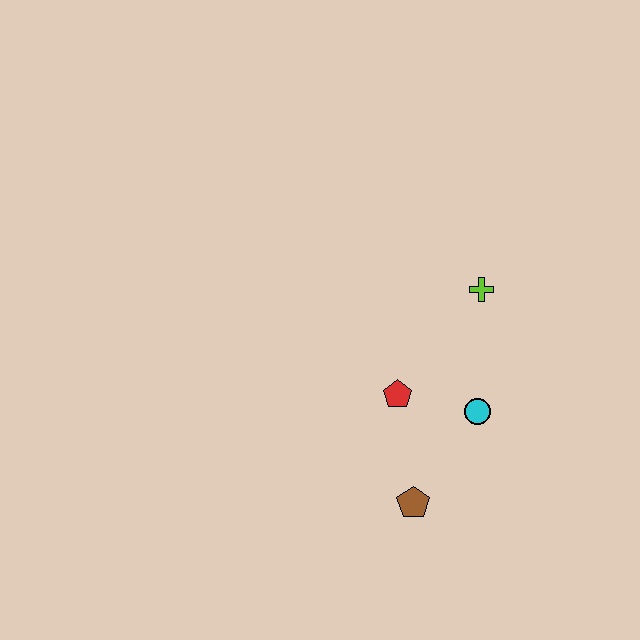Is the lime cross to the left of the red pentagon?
No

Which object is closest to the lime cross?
The cyan circle is closest to the lime cross.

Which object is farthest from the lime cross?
The brown pentagon is farthest from the lime cross.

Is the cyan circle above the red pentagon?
No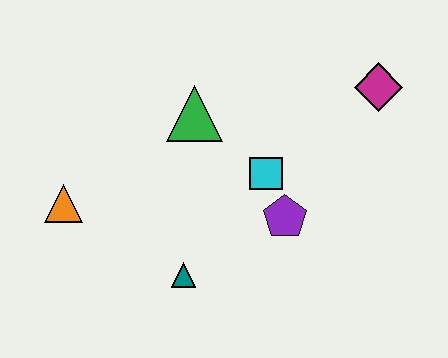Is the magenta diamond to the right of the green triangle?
Yes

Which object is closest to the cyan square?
The purple pentagon is closest to the cyan square.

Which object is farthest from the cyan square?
The orange triangle is farthest from the cyan square.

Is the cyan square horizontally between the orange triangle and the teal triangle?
No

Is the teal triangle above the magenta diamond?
No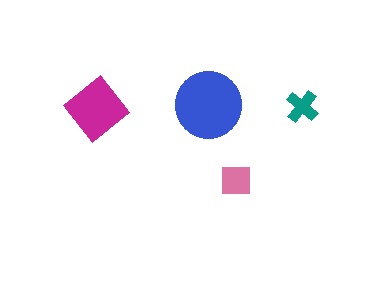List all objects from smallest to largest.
The teal cross, the pink square, the magenta diamond, the blue circle.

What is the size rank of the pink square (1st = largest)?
3rd.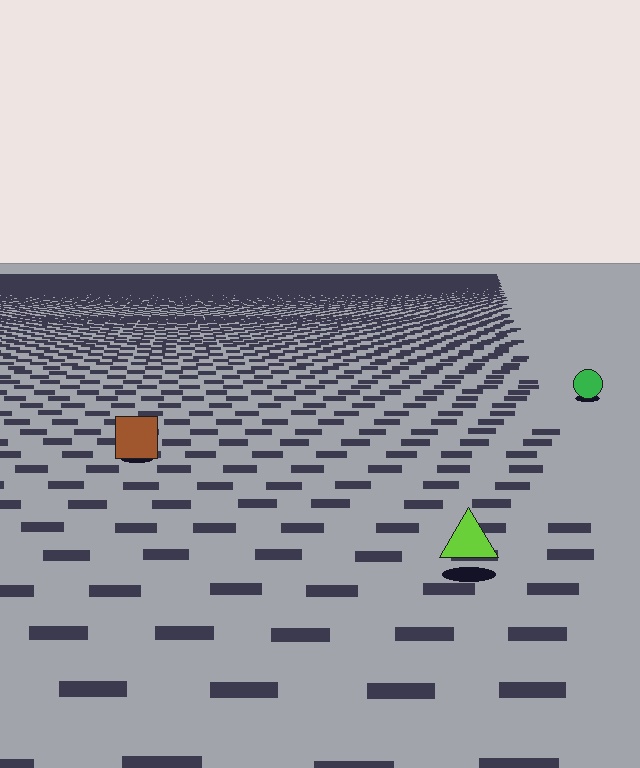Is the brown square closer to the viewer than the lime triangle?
No. The lime triangle is closer — you can tell from the texture gradient: the ground texture is coarser near it.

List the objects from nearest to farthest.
From nearest to farthest: the lime triangle, the brown square, the green circle.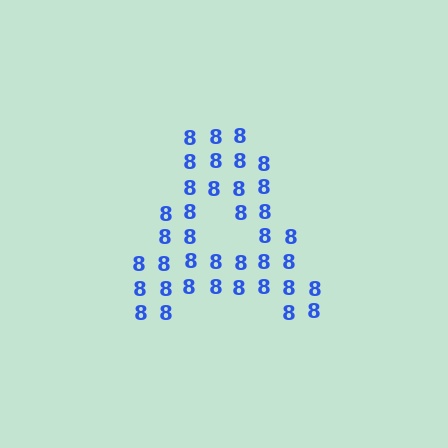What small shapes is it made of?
It is made of small digit 8's.